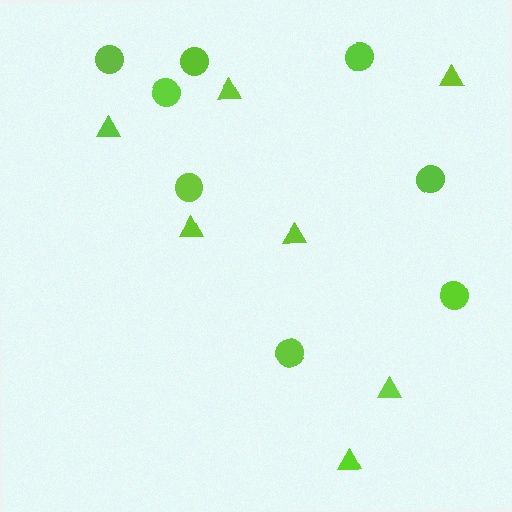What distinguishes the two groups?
There are 2 groups: one group of triangles (7) and one group of circles (8).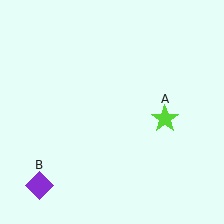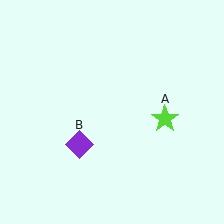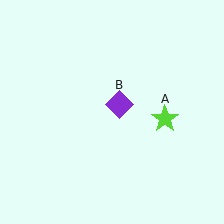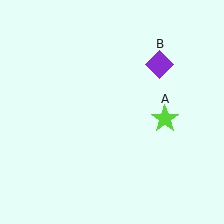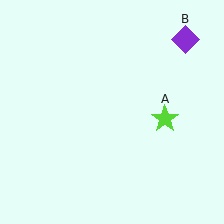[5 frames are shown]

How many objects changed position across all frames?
1 object changed position: purple diamond (object B).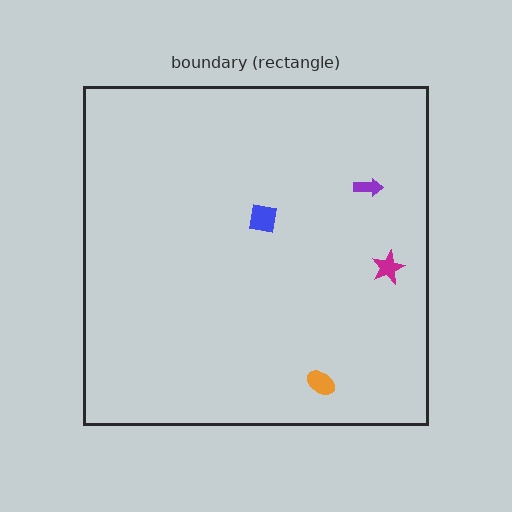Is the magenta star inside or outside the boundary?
Inside.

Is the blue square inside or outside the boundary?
Inside.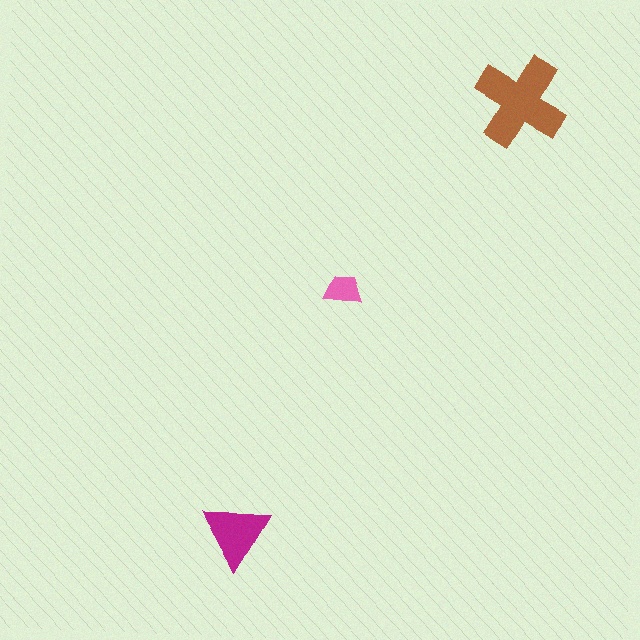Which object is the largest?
The brown cross.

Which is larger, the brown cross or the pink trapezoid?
The brown cross.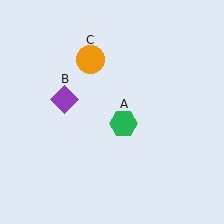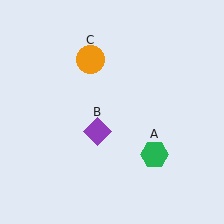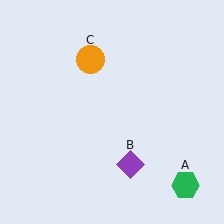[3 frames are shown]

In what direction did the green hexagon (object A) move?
The green hexagon (object A) moved down and to the right.